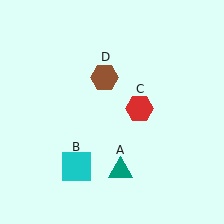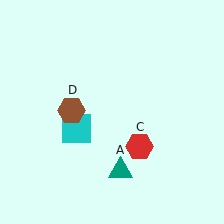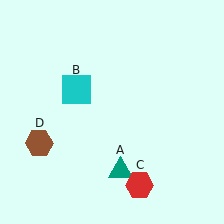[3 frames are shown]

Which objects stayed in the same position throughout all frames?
Teal triangle (object A) remained stationary.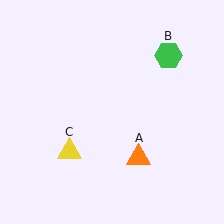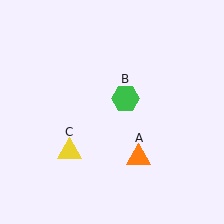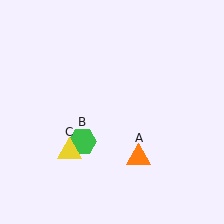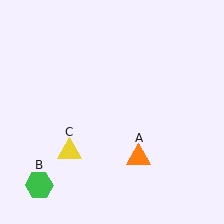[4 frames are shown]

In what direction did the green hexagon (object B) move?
The green hexagon (object B) moved down and to the left.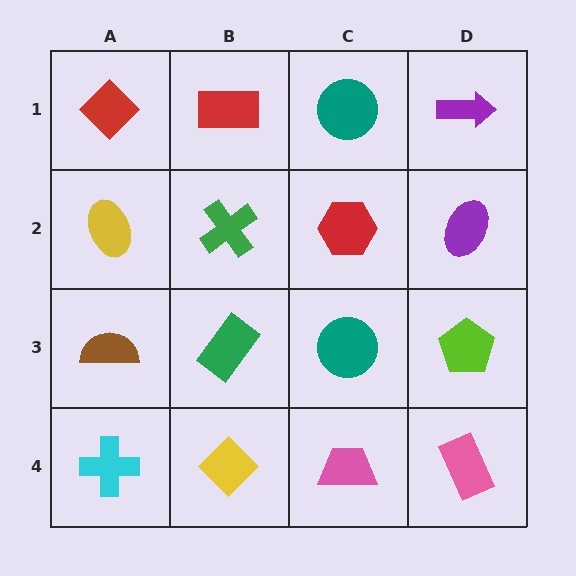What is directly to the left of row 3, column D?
A teal circle.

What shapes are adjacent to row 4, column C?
A teal circle (row 3, column C), a yellow diamond (row 4, column B), a pink rectangle (row 4, column D).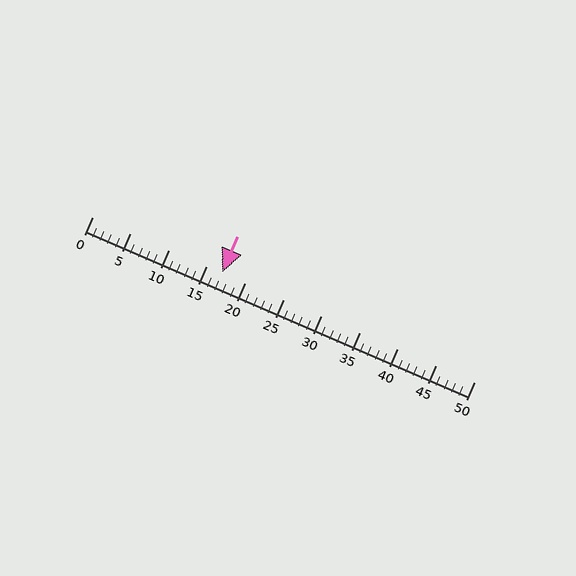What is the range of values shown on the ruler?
The ruler shows values from 0 to 50.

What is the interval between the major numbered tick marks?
The major tick marks are spaced 5 units apart.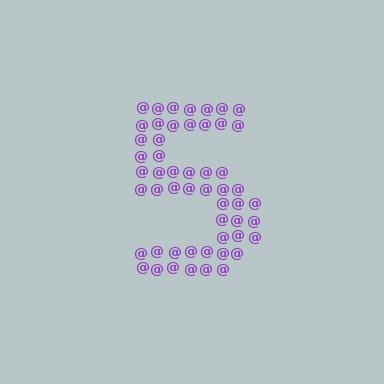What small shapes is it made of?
It is made of small at signs.